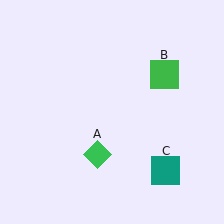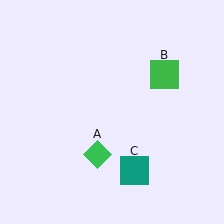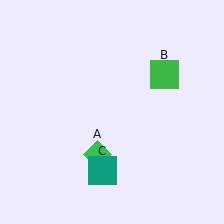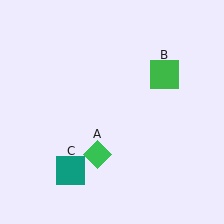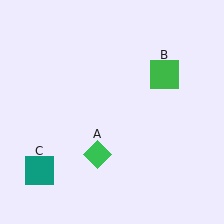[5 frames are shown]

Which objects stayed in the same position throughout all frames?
Green diamond (object A) and green square (object B) remained stationary.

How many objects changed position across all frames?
1 object changed position: teal square (object C).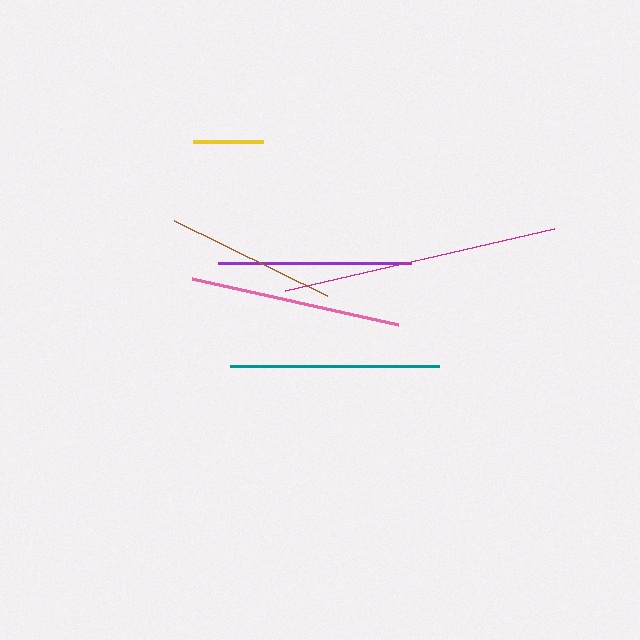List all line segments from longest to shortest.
From longest to shortest: magenta, pink, teal, purple, brown, yellow.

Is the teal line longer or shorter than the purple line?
The teal line is longer than the purple line.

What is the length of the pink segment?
The pink segment is approximately 211 pixels long.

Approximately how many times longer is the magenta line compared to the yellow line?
The magenta line is approximately 3.9 times the length of the yellow line.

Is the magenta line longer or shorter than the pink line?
The magenta line is longer than the pink line.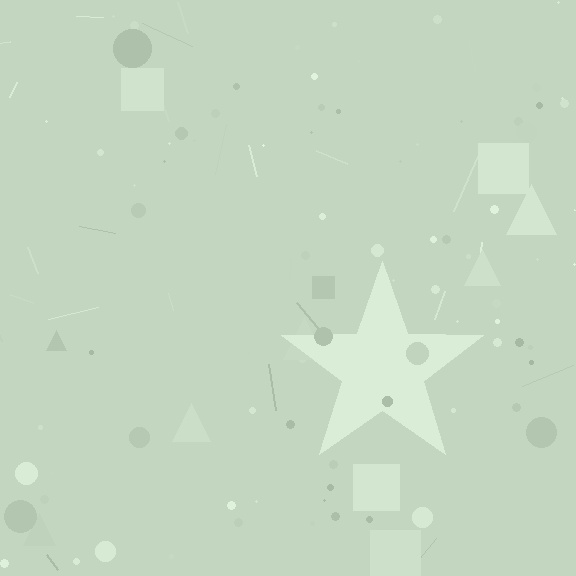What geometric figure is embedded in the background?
A star is embedded in the background.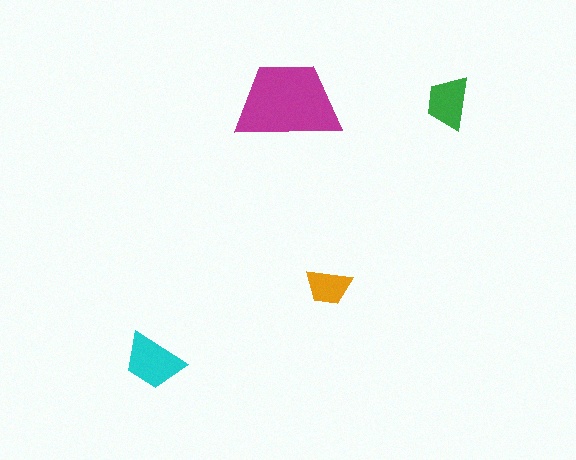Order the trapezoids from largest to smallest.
the magenta one, the cyan one, the green one, the orange one.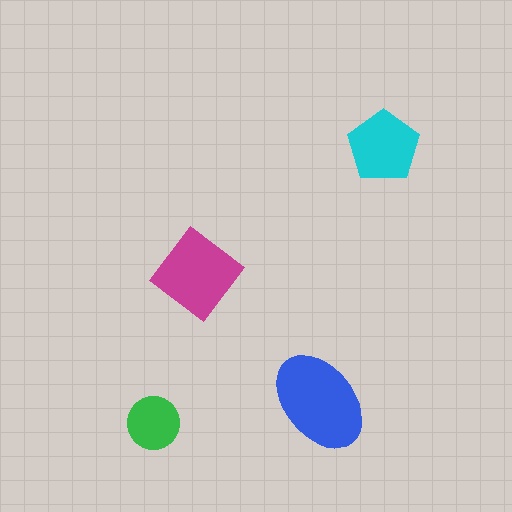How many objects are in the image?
There are 4 objects in the image.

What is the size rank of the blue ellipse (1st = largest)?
1st.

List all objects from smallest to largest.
The green circle, the cyan pentagon, the magenta diamond, the blue ellipse.